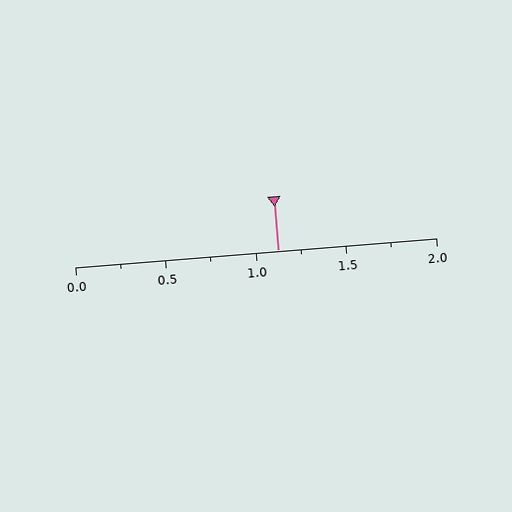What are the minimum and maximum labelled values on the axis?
The axis runs from 0.0 to 2.0.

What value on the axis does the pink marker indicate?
The marker indicates approximately 1.12.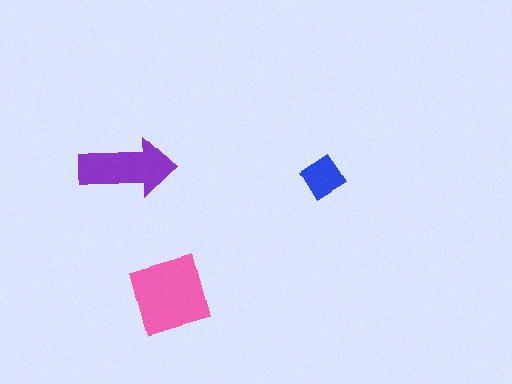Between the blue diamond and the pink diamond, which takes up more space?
The pink diamond.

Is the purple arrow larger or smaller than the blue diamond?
Larger.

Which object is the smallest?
The blue diamond.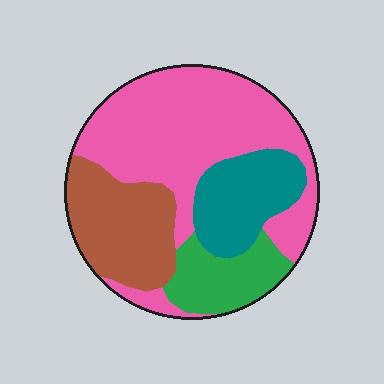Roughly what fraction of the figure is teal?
Teal takes up about one sixth (1/6) of the figure.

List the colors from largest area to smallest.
From largest to smallest: pink, brown, teal, green.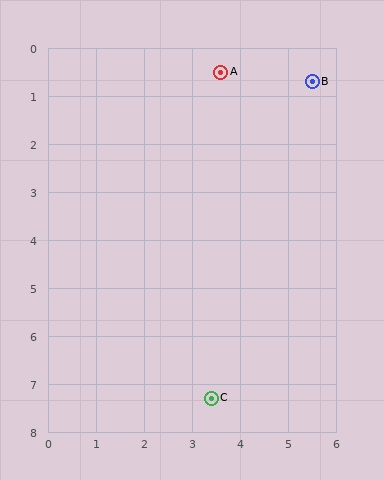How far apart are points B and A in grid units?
Points B and A are about 1.9 grid units apart.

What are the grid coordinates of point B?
Point B is at approximately (5.5, 0.7).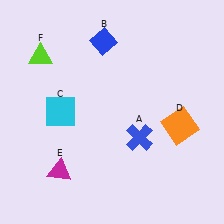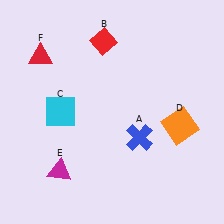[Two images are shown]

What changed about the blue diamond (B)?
In Image 1, B is blue. In Image 2, it changed to red.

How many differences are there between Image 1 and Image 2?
There are 2 differences between the two images.